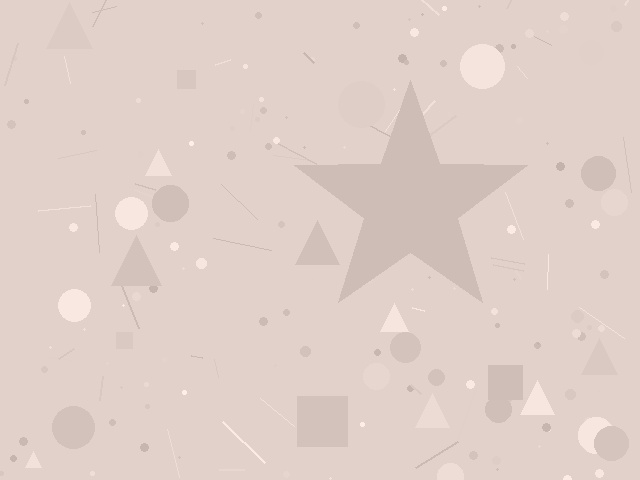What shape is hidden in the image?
A star is hidden in the image.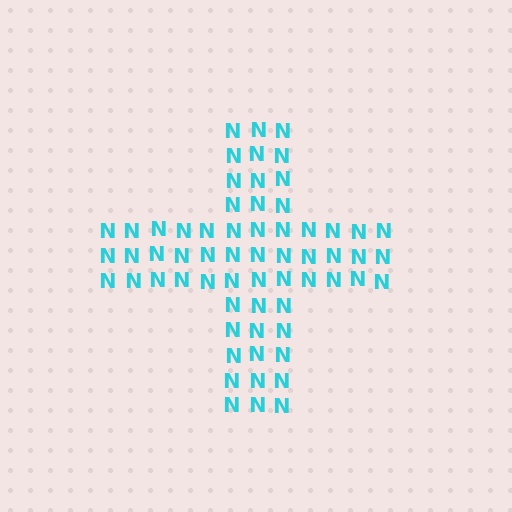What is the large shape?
The large shape is a cross.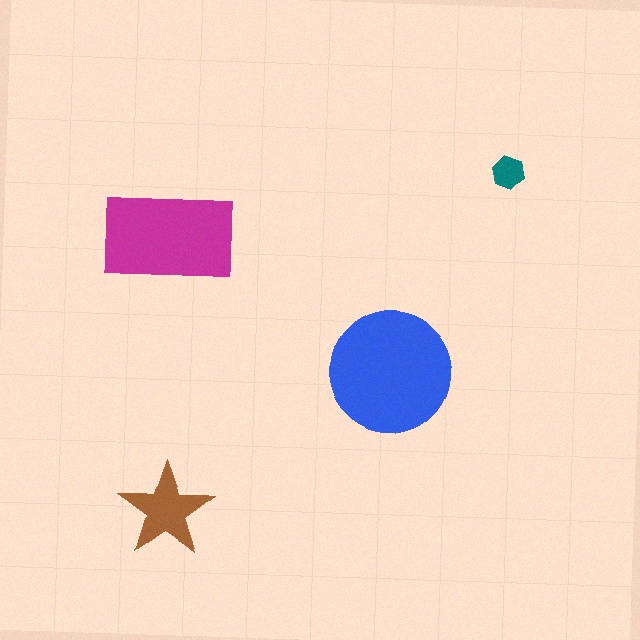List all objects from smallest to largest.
The teal hexagon, the brown star, the magenta rectangle, the blue circle.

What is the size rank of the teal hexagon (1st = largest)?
4th.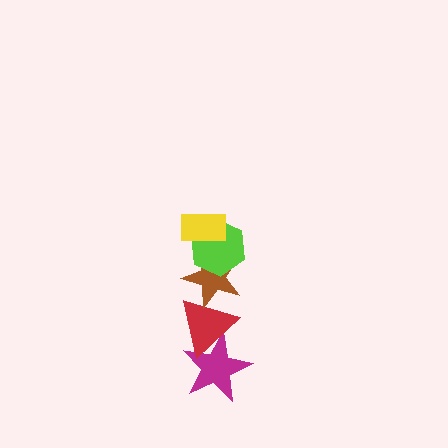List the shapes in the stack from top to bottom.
From top to bottom: the yellow rectangle, the lime hexagon, the brown star, the red triangle, the magenta star.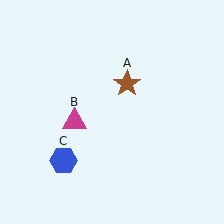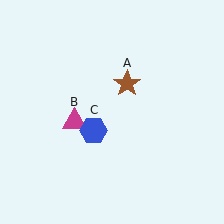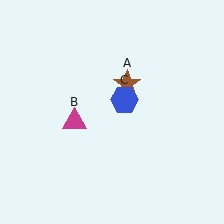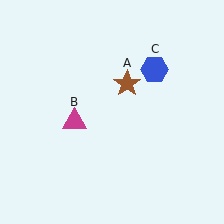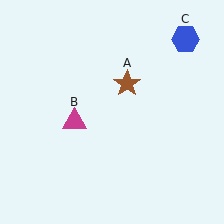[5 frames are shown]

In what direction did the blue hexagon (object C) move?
The blue hexagon (object C) moved up and to the right.